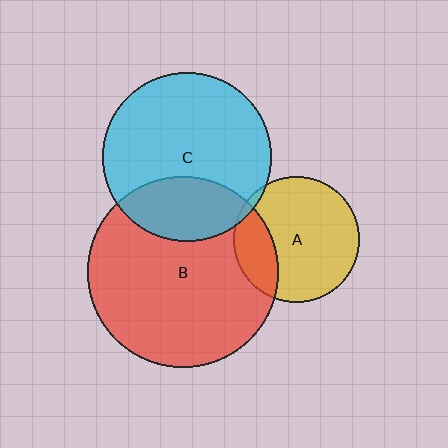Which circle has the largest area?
Circle B (red).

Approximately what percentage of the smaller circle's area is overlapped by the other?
Approximately 30%.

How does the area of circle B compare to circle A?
Approximately 2.3 times.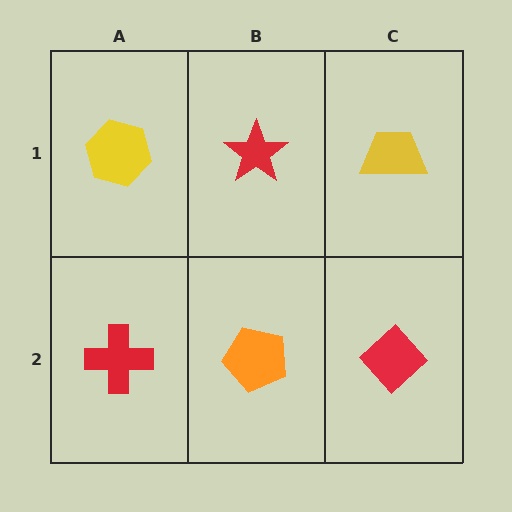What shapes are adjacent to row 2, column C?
A yellow trapezoid (row 1, column C), an orange pentagon (row 2, column B).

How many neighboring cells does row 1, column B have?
3.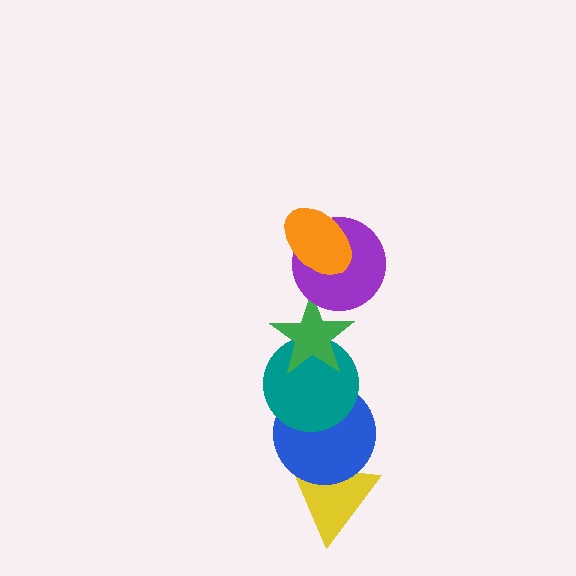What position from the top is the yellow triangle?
The yellow triangle is 6th from the top.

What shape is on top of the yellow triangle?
The blue circle is on top of the yellow triangle.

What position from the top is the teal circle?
The teal circle is 4th from the top.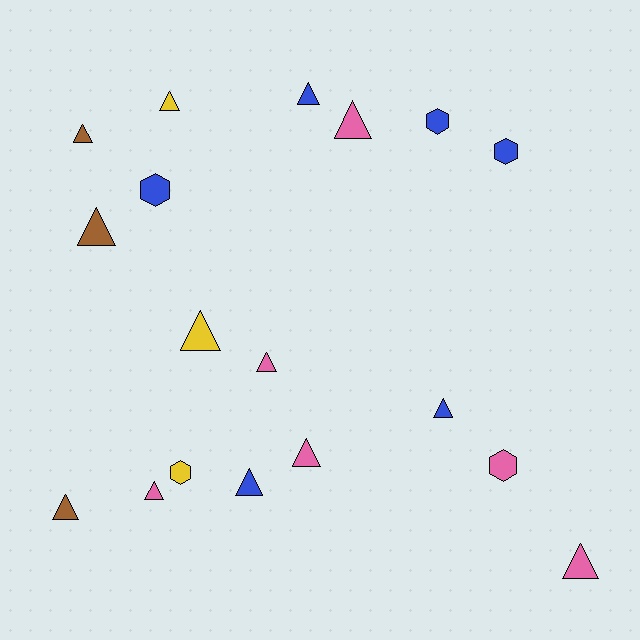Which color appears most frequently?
Blue, with 6 objects.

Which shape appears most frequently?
Triangle, with 13 objects.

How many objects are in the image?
There are 18 objects.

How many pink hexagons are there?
There is 1 pink hexagon.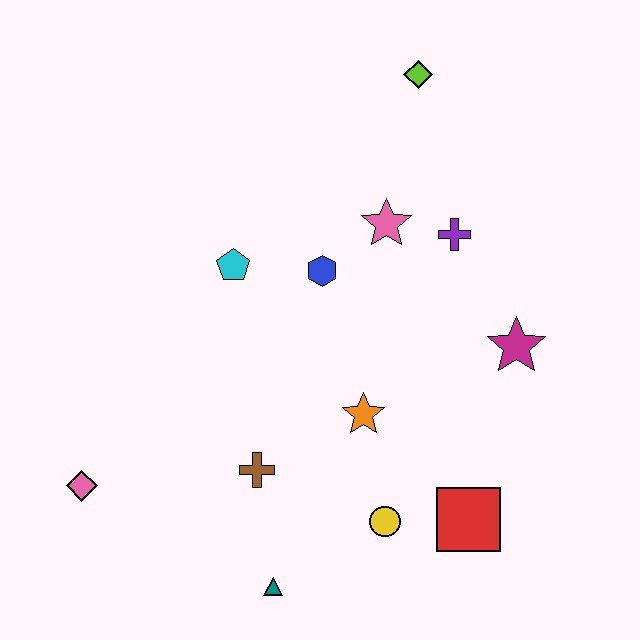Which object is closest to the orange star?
The yellow circle is closest to the orange star.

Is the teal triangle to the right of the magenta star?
No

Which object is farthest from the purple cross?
The pink diamond is farthest from the purple cross.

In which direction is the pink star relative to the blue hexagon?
The pink star is to the right of the blue hexagon.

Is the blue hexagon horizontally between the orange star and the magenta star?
No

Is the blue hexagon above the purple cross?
No